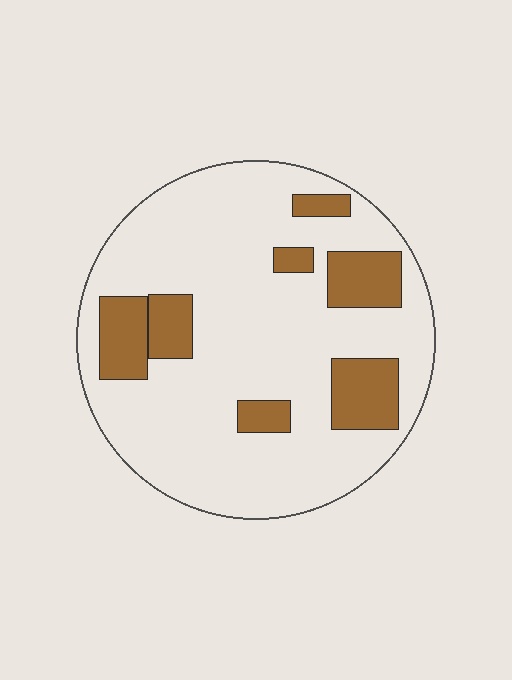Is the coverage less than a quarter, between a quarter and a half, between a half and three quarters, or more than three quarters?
Less than a quarter.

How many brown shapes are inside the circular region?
7.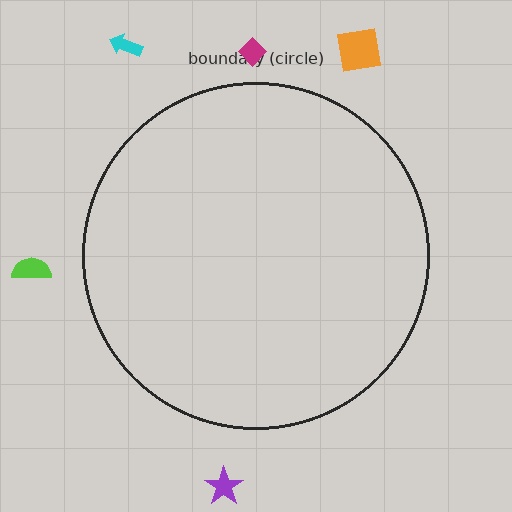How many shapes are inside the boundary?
0 inside, 5 outside.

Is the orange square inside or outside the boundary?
Outside.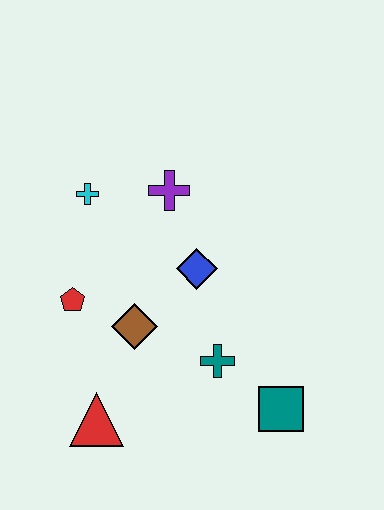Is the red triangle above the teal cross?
No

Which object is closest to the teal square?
The teal cross is closest to the teal square.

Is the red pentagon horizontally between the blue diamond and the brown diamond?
No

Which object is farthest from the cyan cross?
The teal square is farthest from the cyan cross.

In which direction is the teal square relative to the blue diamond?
The teal square is below the blue diamond.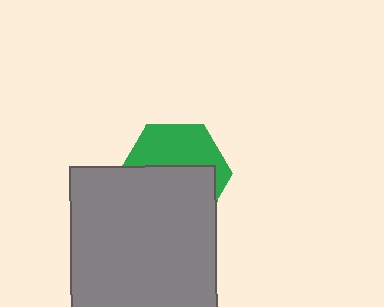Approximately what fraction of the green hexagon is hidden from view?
Roughly 56% of the green hexagon is hidden behind the gray rectangle.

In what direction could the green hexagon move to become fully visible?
The green hexagon could move up. That would shift it out from behind the gray rectangle entirely.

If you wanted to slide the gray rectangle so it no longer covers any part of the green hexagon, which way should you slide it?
Slide it down — that is the most direct way to separate the two shapes.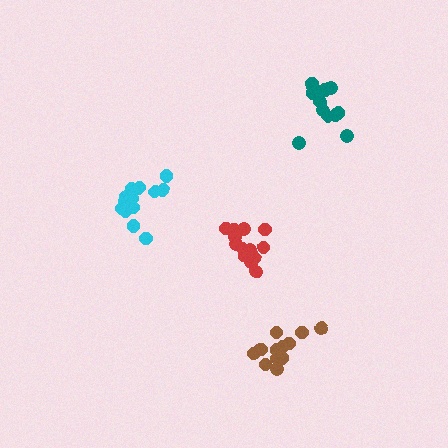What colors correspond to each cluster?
The clusters are colored: cyan, teal, red, brown.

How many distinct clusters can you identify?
There are 4 distinct clusters.